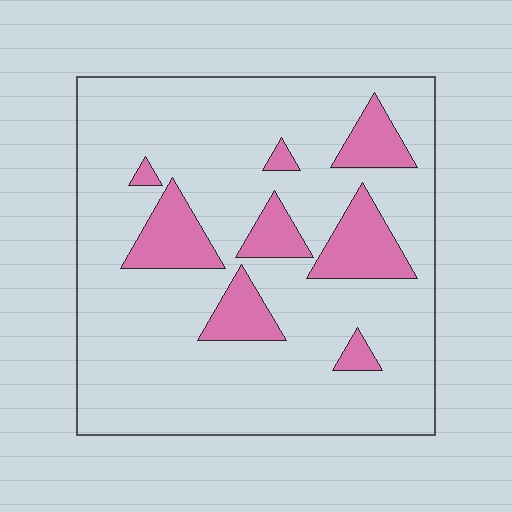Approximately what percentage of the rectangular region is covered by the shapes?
Approximately 15%.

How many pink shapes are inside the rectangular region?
8.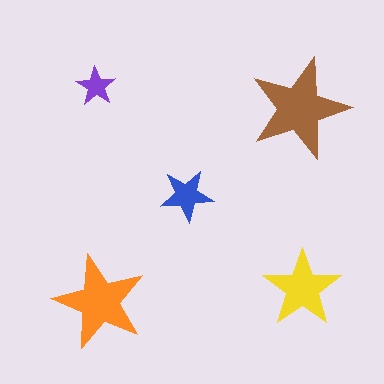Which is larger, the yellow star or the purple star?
The yellow one.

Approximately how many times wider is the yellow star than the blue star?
About 1.5 times wider.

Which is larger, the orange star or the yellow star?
The orange one.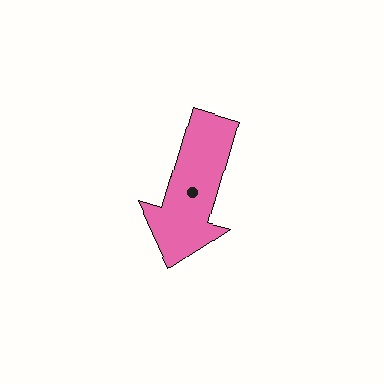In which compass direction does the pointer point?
South.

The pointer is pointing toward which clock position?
Roughly 7 o'clock.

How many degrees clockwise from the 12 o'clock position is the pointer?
Approximately 196 degrees.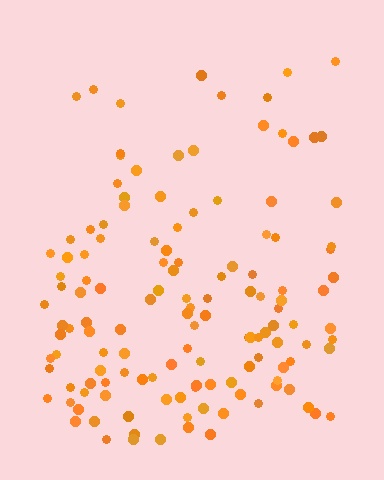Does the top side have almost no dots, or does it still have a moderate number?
Still a moderate number, just noticeably fewer than the bottom.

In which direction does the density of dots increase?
From top to bottom, with the bottom side densest.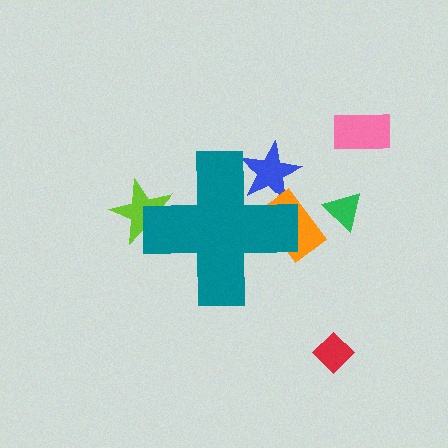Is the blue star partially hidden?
Yes, the blue star is partially hidden behind the teal cross.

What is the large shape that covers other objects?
A teal cross.